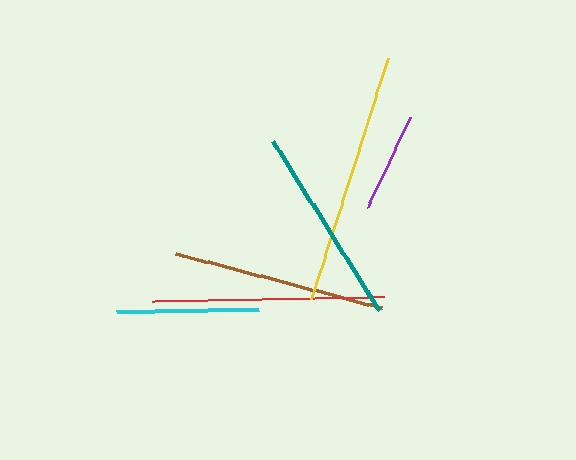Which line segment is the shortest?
The purple line is the shortest at approximately 100 pixels.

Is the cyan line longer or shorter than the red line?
The red line is longer than the cyan line.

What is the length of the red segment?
The red segment is approximately 232 pixels long.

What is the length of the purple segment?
The purple segment is approximately 100 pixels long.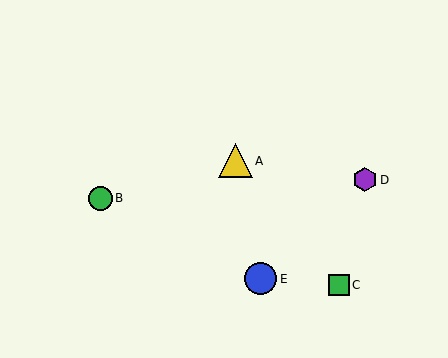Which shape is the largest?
The yellow triangle (labeled A) is the largest.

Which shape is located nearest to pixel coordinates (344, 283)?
The green square (labeled C) at (339, 285) is nearest to that location.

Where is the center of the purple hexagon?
The center of the purple hexagon is at (365, 180).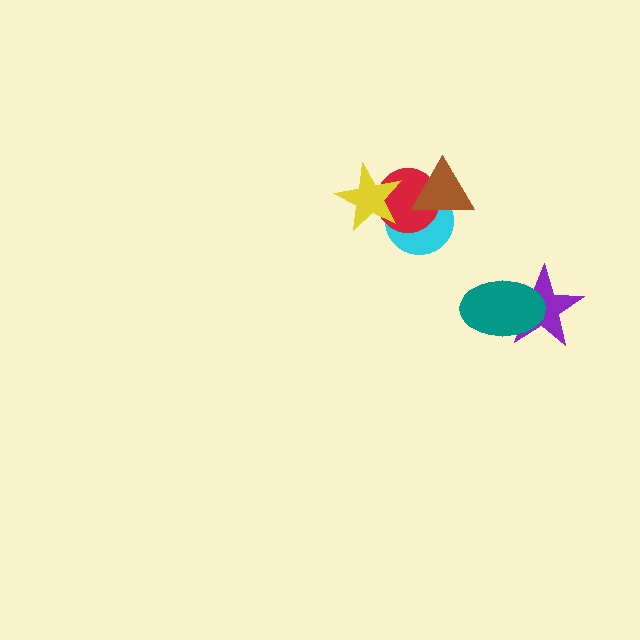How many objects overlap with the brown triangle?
2 objects overlap with the brown triangle.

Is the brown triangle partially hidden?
No, no other shape covers it.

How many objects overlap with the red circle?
3 objects overlap with the red circle.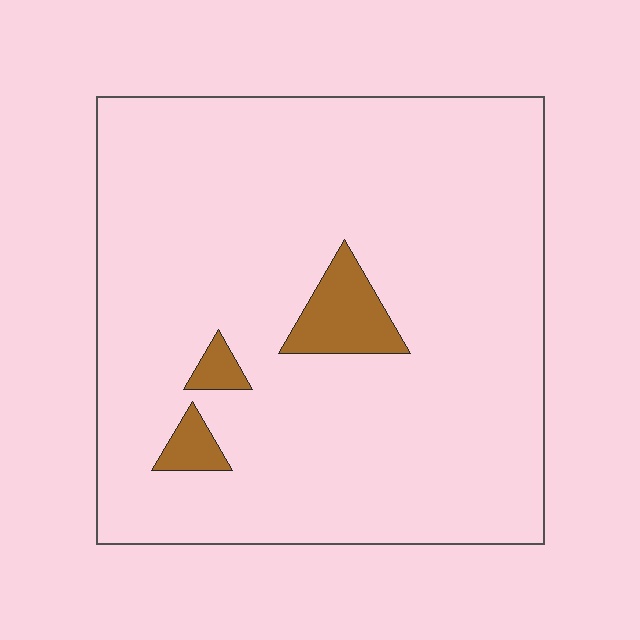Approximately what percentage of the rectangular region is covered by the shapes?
Approximately 5%.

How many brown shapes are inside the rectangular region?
3.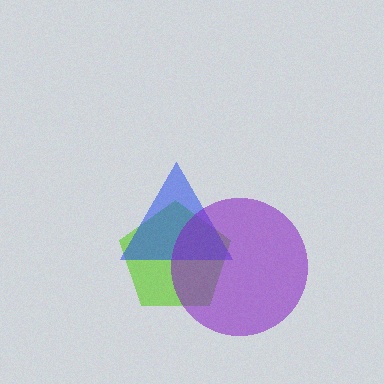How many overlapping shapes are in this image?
There are 3 overlapping shapes in the image.